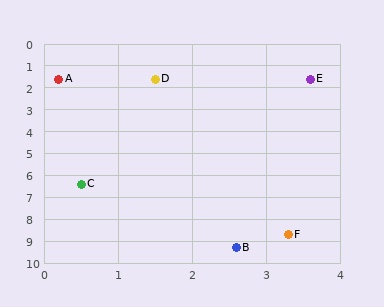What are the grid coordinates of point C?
Point C is at approximately (0.5, 6.4).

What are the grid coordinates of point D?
Point D is at approximately (1.5, 1.6).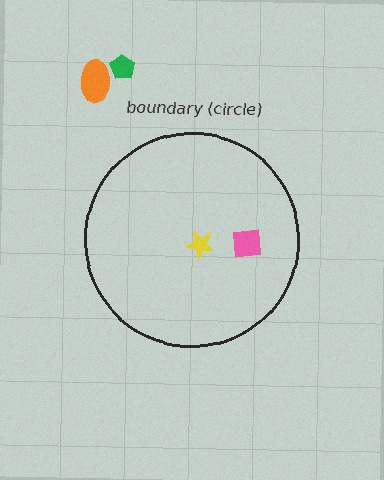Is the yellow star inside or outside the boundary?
Inside.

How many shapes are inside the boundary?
2 inside, 2 outside.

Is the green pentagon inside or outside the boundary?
Outside.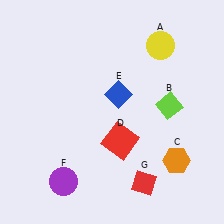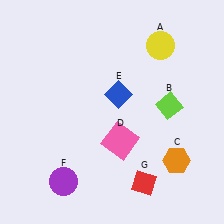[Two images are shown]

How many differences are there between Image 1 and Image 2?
There is 1 difference between the two images.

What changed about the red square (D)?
In Image 1, D is red. In Image 2, it changed to pink.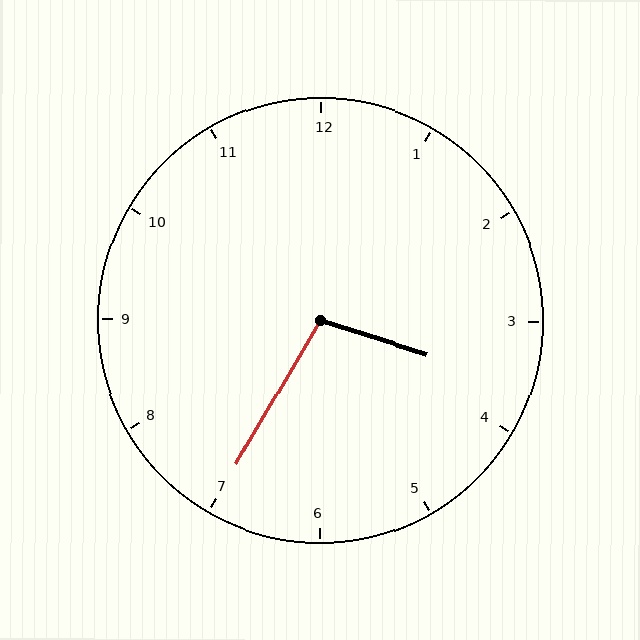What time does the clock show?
3:35.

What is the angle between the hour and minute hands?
Approximately 102 degrees.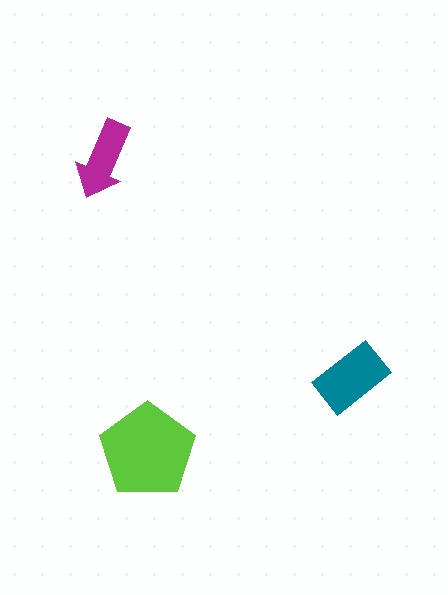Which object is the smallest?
The magenta arrow.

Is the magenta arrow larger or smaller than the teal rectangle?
Smaller.